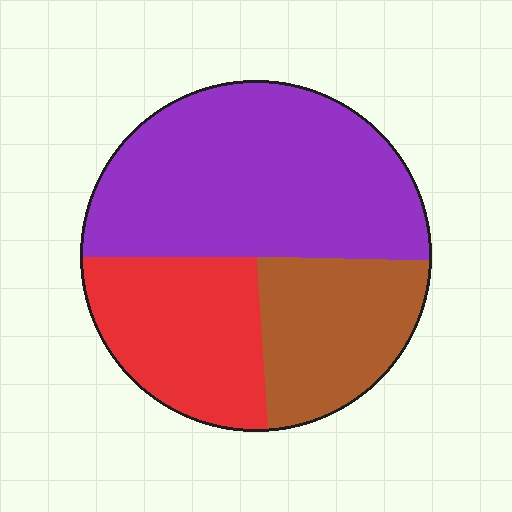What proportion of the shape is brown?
Brown covers roughly 25% of the shape.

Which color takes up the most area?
Purple, at roughly 50%.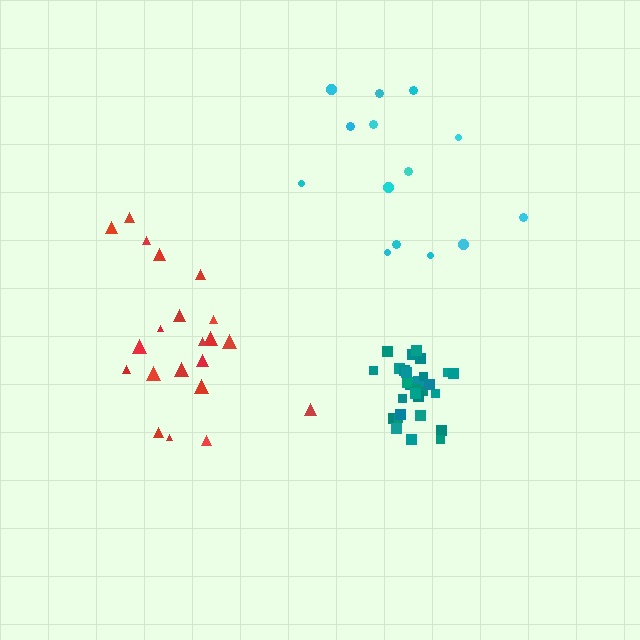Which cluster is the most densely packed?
Teal.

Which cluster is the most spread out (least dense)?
Cyan.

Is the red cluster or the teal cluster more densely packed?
Teal.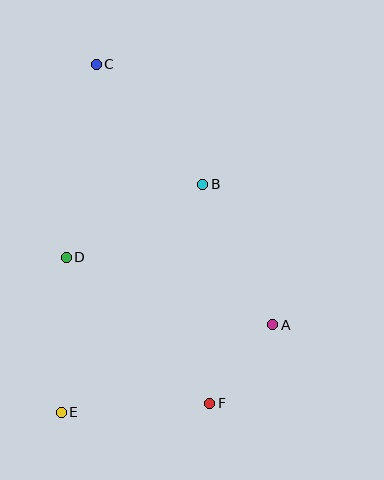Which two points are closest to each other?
Points A and F are closest to each other.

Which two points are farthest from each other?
Points C and F are farthest from each other.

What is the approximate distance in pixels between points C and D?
The distance between C and D is approximately 195 pixels.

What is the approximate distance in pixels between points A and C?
The distance between A and C is approximately 315 pixels.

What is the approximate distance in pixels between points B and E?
The distance between B and E is approximately 268 pixels.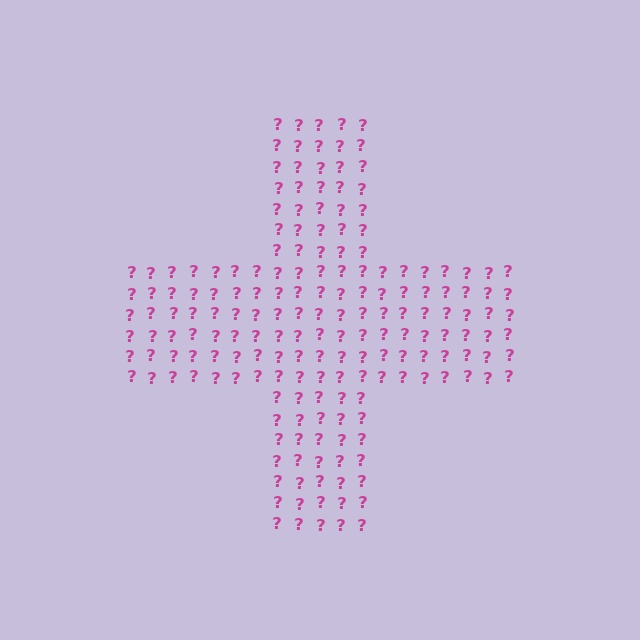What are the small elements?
The small elements are question marks.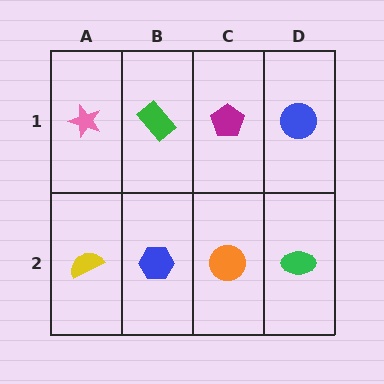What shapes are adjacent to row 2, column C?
A magenta pentagon (row 1, column C), a blue hexagon (row 2, column B), a green ellipse (row 2, column D).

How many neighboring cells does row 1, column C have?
3.